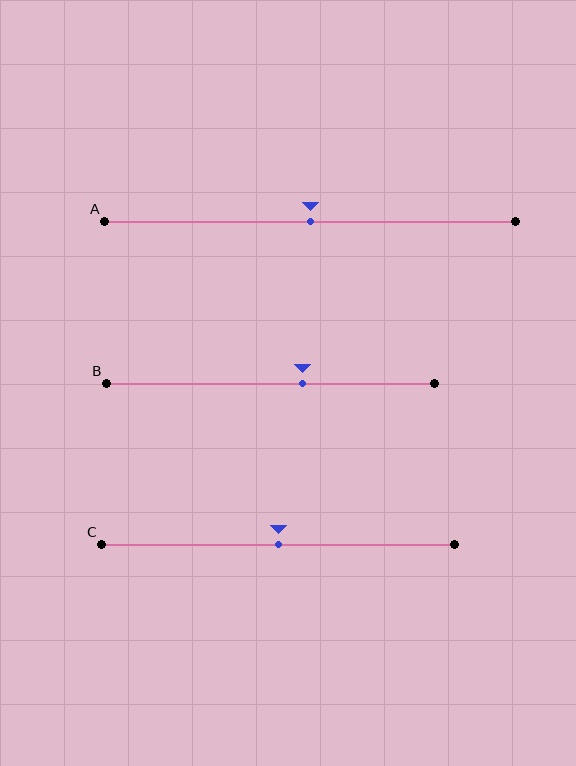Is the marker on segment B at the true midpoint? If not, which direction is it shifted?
No, the marker on segment B is shifted to the right by about 10% of the segment length.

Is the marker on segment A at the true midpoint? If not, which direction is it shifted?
Yes, the marker on segment A is at the true midpoint.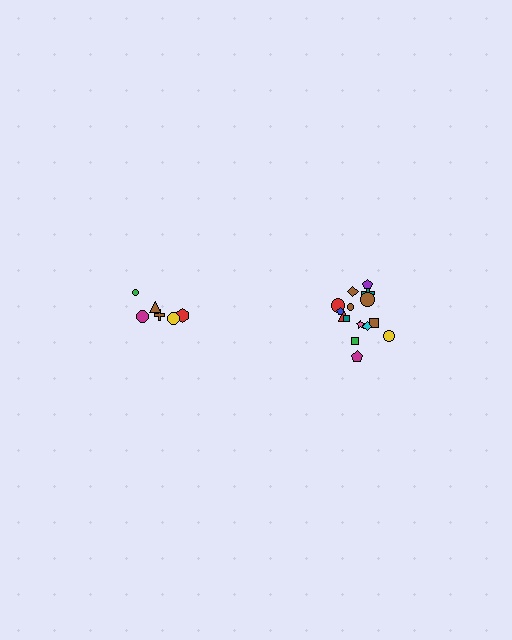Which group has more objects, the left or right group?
The right group.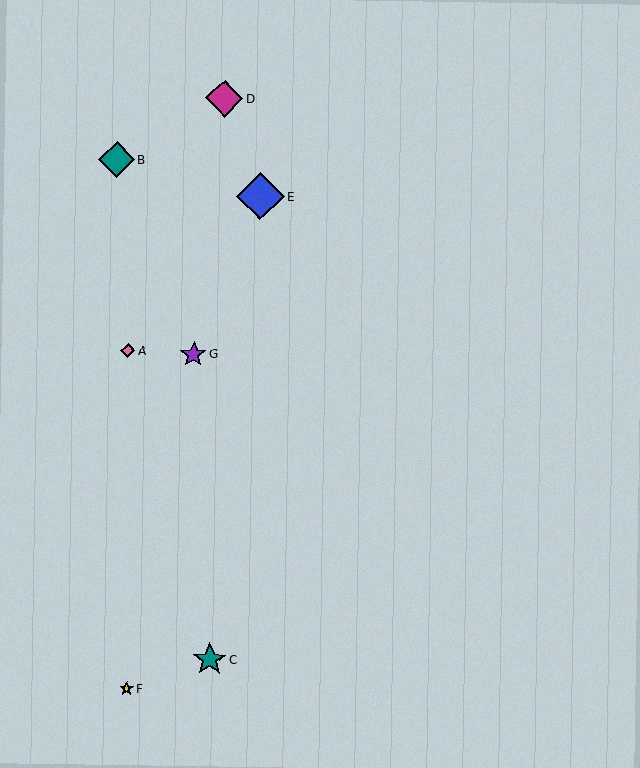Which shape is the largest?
The blue diamond (labeled E) is the largest.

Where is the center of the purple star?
The center of the purple star is at (194, 354).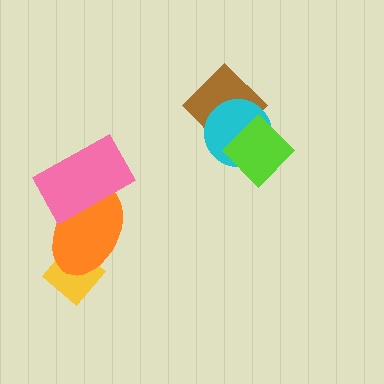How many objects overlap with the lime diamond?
2 objects overlap with the lime diamond.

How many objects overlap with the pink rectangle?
1 object overlaps with the pink rectangle.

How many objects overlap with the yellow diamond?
1 object overlaps with the yellow diamond.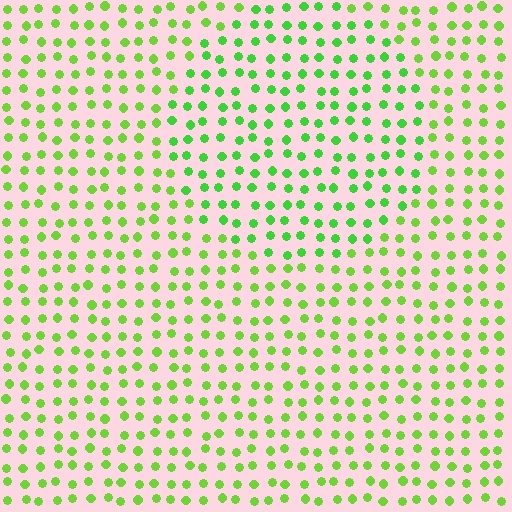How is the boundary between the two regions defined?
The boundary is defined purely by a slight shift in hue (about 20 degrees). Spacing, size, and orientation are identical on both sides.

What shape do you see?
I see a circle.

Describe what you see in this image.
The image is filled with small lime elements in a uniform arrangement. A circle-shaped region is visible where the elements are tinted to a slightly different hue, forming a subtle color boundary.